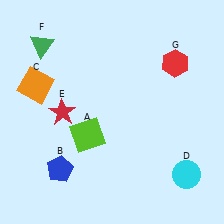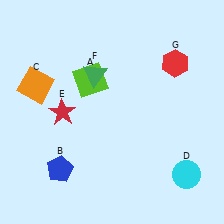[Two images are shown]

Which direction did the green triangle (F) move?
The green triangle (F) moved right.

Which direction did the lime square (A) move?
The lime square (A) moved up.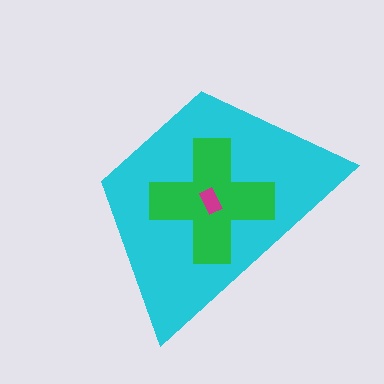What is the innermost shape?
The magenta rectangle.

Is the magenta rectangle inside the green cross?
Yes.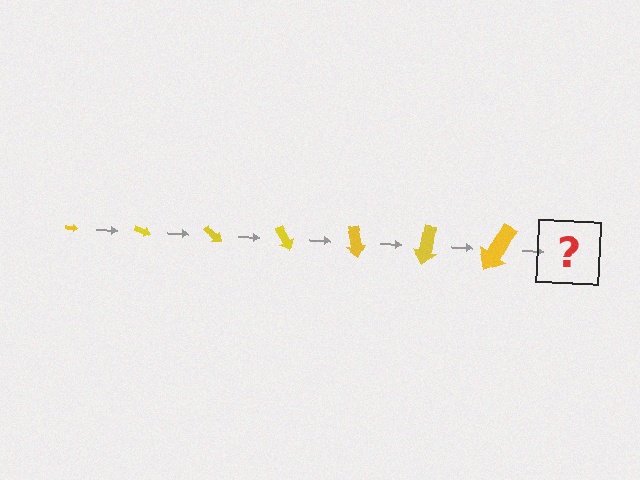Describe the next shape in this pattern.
It should be an arrow, larger than the previous one and rotated 140 degrees from the start.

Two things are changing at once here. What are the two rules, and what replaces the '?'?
The two rules are that the arrow grows larger each step and it rotates 20 degrees each step. The '?' should be an arrow, larger than the previous one and rotated 140 degrees from the start.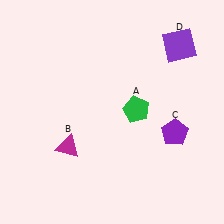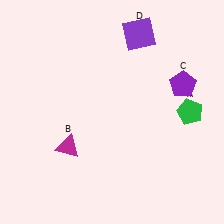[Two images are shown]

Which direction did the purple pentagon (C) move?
The purple pentagon (C) moved up.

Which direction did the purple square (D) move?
The purple square (D) moved left.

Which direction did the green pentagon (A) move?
The green pentagon (A) moved right.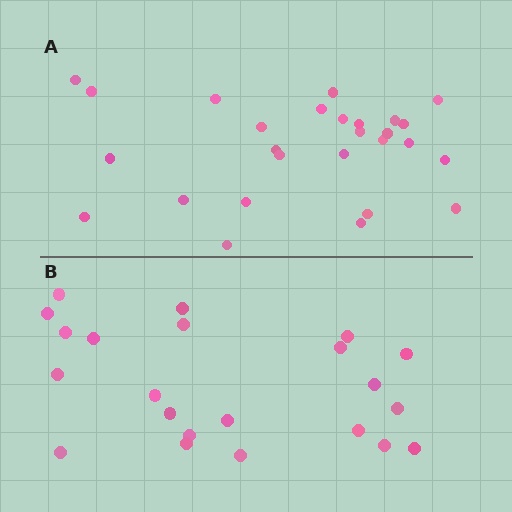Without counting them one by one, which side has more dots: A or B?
Region A (the top region) has more dots.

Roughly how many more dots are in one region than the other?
Region A has about 5 more dots than region B.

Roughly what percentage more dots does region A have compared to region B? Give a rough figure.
About 25% more.